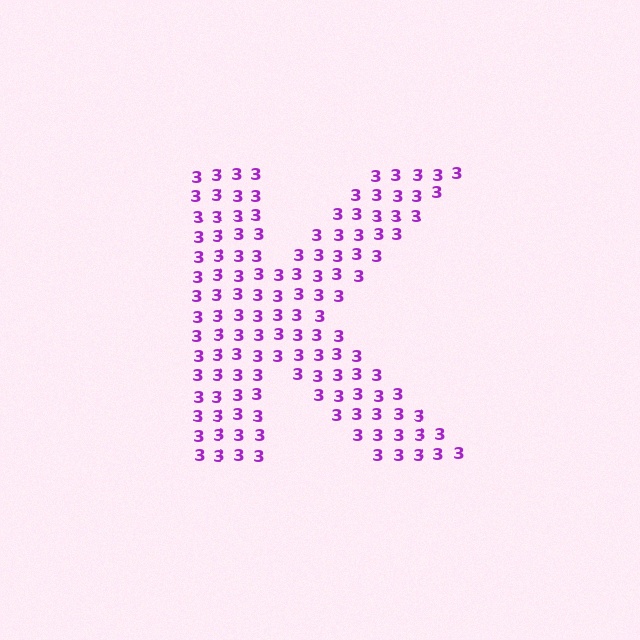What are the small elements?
The small elements are digit 3's.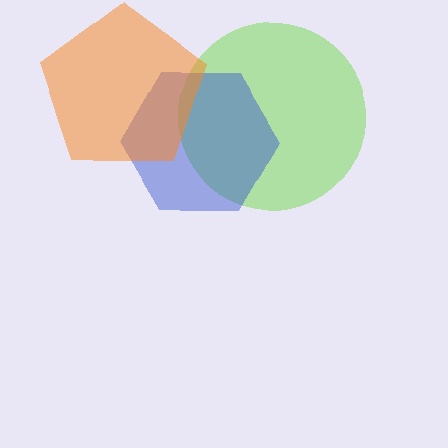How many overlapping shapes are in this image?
There are 3 overlapping shapes in the image.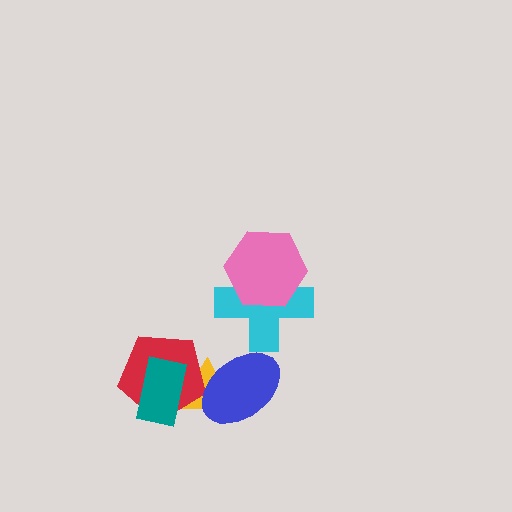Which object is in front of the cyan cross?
The pink hexagon is in front of the cyan cross.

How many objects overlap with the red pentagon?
3 objects overlap with the red pentagon.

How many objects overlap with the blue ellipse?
2 objects overlap with the blue ellipse.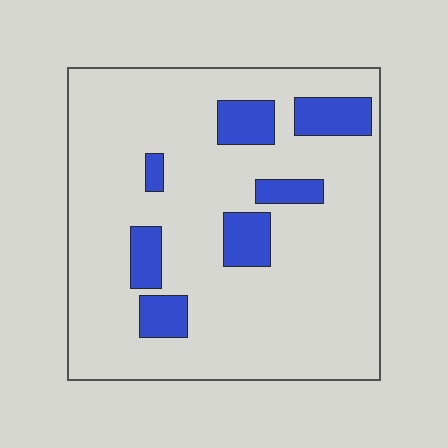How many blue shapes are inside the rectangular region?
7.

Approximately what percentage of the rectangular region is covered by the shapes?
Approximately 15%.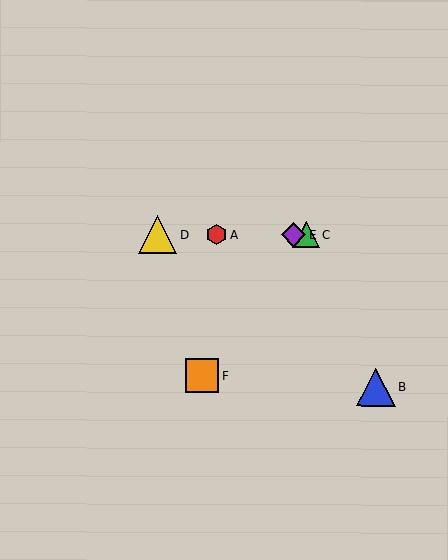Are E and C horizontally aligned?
Yes, both are at y≈235.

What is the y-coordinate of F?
Object F is at y≈376.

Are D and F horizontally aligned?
No, D is at y≈234 and F is at y≈376.